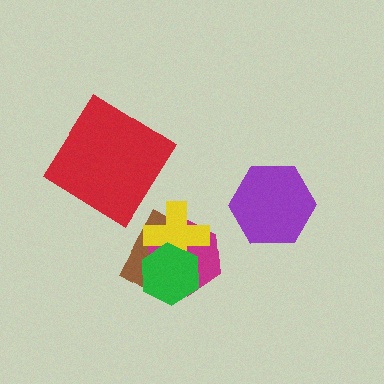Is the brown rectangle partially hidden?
Yes, it is partially covered by another shape.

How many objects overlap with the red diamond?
0 objects overlap with the red diamond.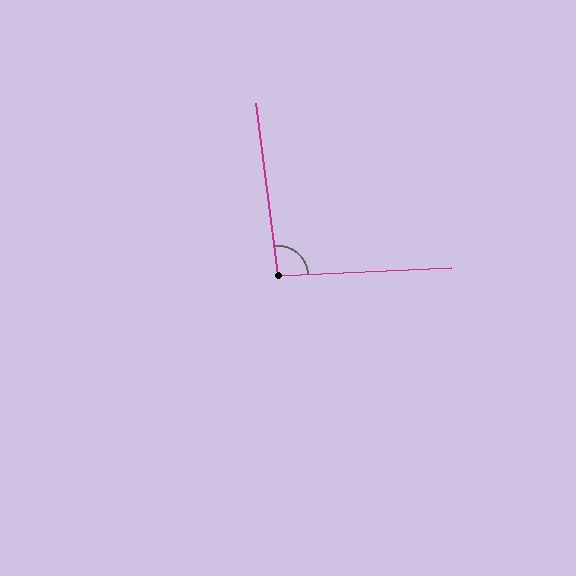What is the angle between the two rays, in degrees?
Approximately 95 degrees.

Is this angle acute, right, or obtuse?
It is approximately a right angle.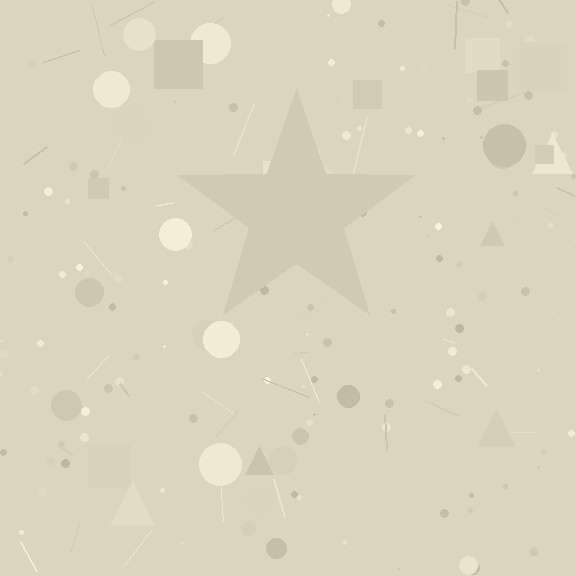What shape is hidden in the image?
A star is hidden in the image.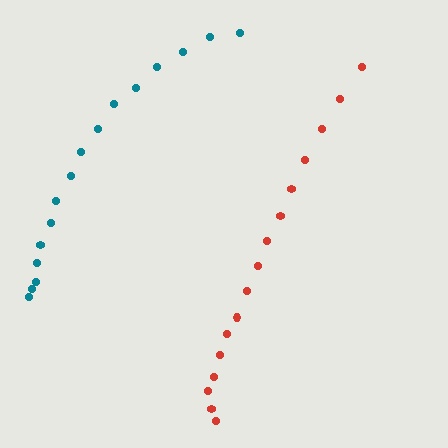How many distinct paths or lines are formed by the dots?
There are 2 distinct paths.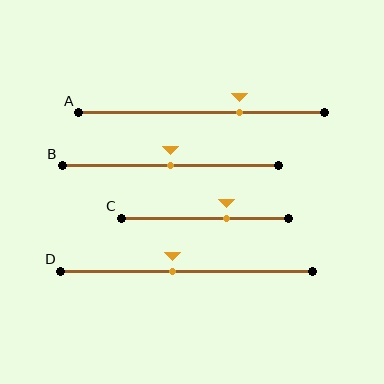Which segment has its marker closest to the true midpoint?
Segment B has its marker closest to the true midpoint.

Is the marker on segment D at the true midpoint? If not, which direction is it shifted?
No, the marker on segment D is shifted to the left by about 5% of the segment length.